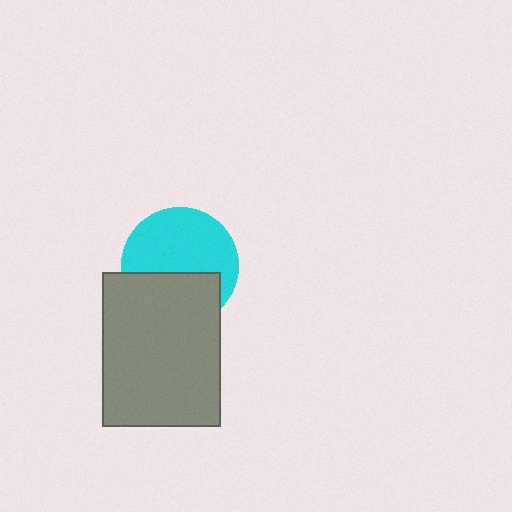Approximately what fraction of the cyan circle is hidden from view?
Roughly 40% of the cyan circle is hidden behind the gray rectangle.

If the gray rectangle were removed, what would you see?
You would see the complete cyan circle.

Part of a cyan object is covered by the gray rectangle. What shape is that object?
It is a circle.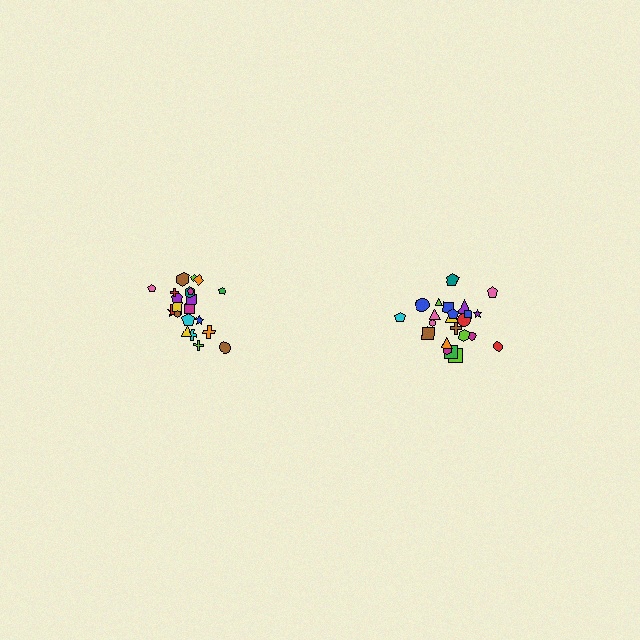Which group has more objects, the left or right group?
The right group.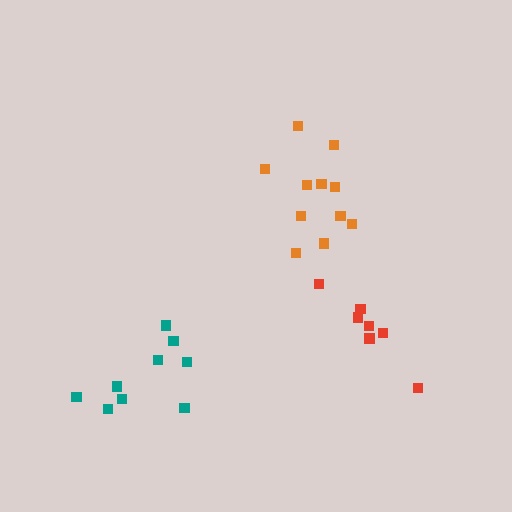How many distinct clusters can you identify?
There are 3 distinct clusters.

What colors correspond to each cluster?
The clusters are colored: orange, teal, red.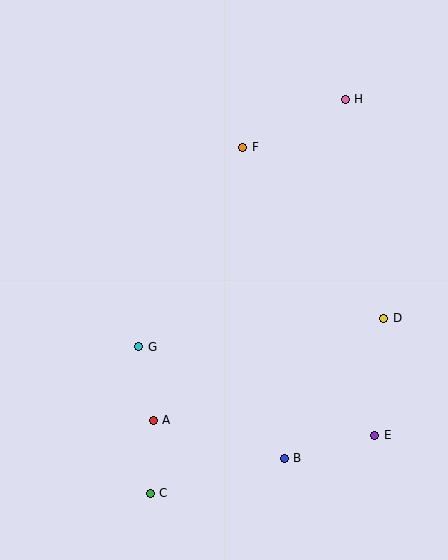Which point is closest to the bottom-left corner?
Point C is closest to the bottom-left corner.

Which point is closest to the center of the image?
Point G at (139, 347) is closest to the center.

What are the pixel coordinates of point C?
Point C is at (150, 493).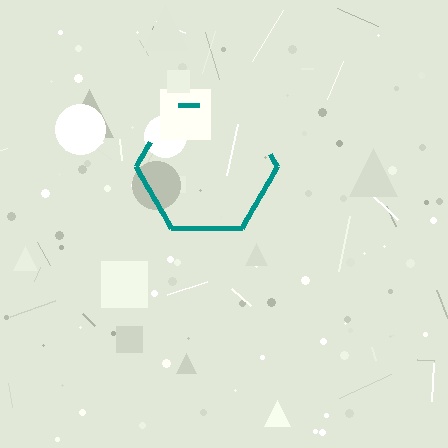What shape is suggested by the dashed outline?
The dashed outline suggests a hexagon.